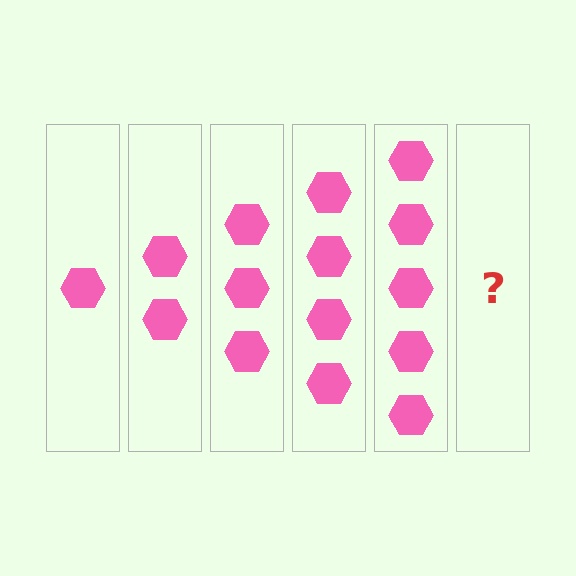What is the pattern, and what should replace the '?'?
The pattern is that each step adds one more hexagon. The '?' should be 6 hexagons.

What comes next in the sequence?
The next element should be 6 hexagons.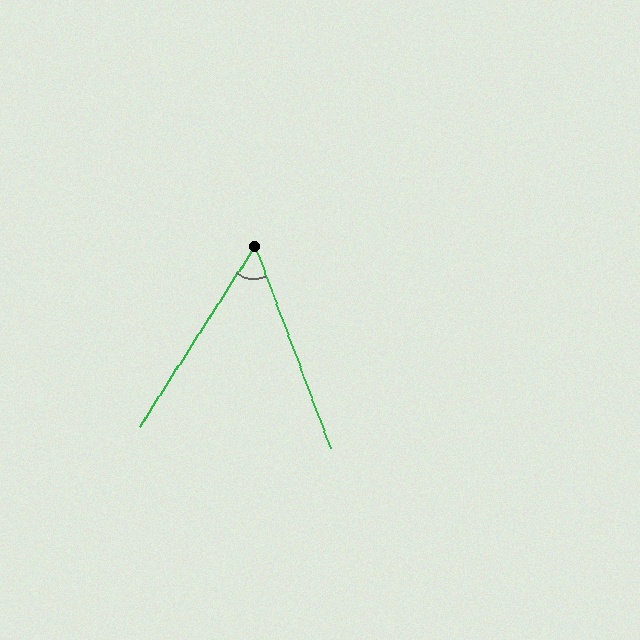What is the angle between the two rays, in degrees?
Approximately 53 degrees.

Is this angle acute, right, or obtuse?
It is acute.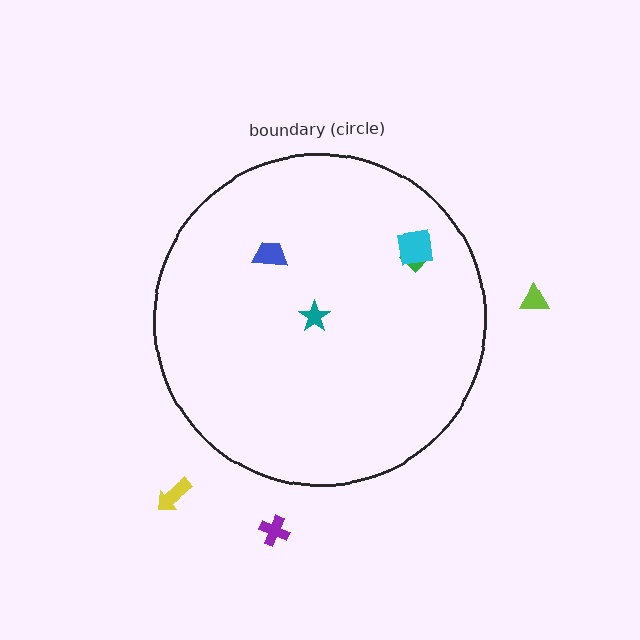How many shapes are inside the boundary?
4 inside, 3 outside.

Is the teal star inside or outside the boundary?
Inside.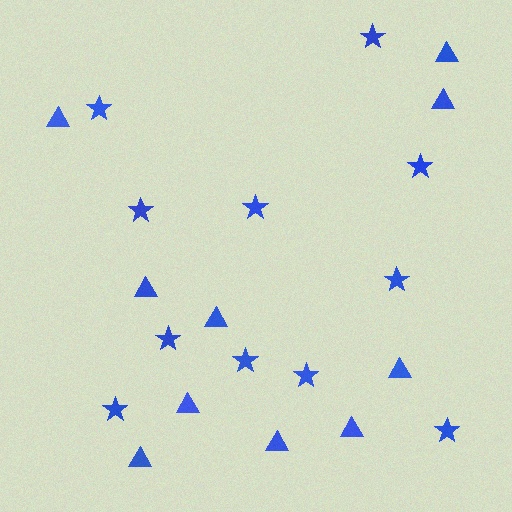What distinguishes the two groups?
There are 2 groups: one group of triangles (10) and one group of stars (11).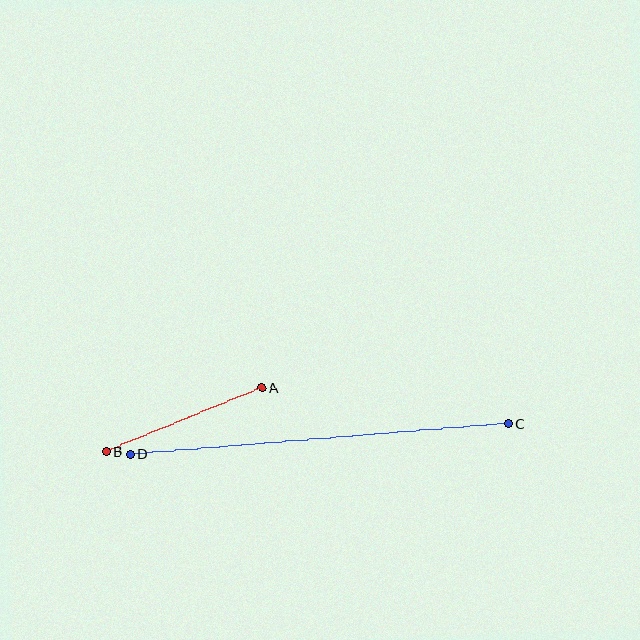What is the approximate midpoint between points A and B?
The midpoint is at approximately (184, 420) pixels.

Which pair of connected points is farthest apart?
Points C and D are farthest apart.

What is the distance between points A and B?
The distance is approximately 168 pixels.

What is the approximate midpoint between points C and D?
The midpoint is at approximately (319, 439) pixels.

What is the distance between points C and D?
The distance is approximately 380 pixels.